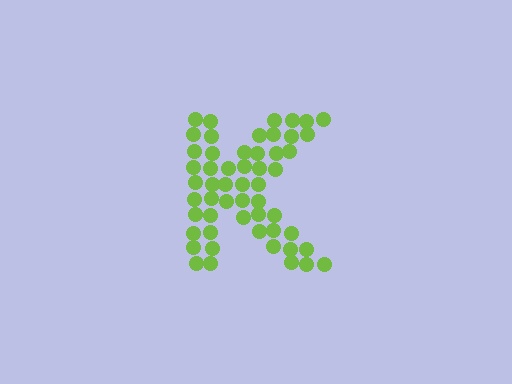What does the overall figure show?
The overall figure shows the letter K.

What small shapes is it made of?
It is made of small circles.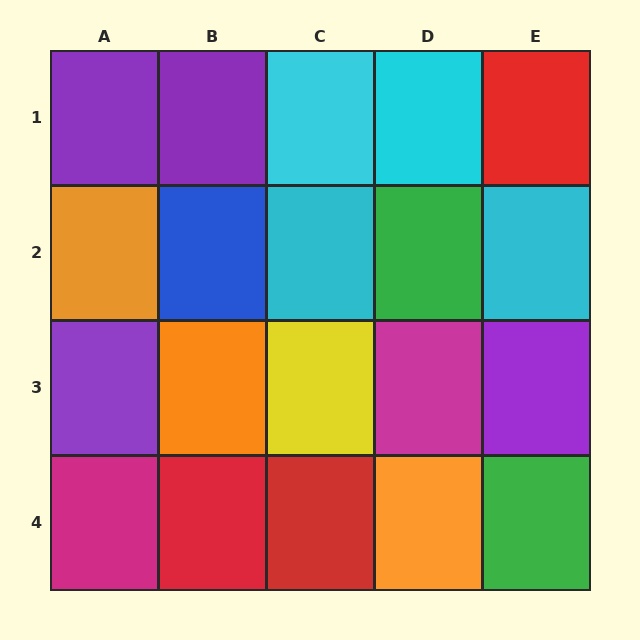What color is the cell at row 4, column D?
Orange.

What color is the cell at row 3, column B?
Orange.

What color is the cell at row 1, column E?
Red.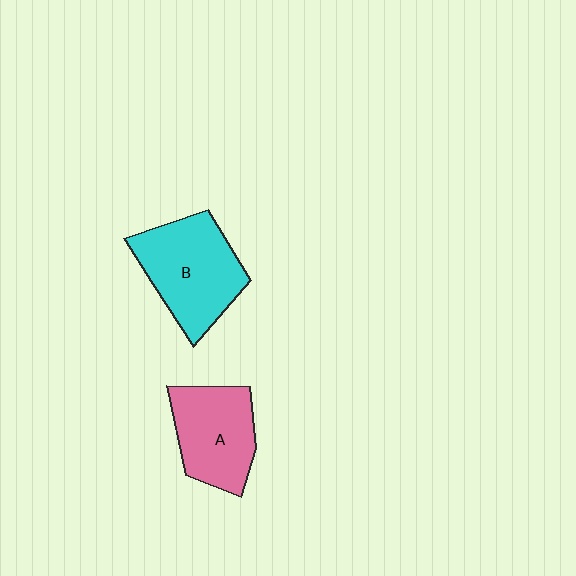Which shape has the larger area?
Shape B (cyan).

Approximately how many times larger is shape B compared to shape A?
Approximately 1.2 times.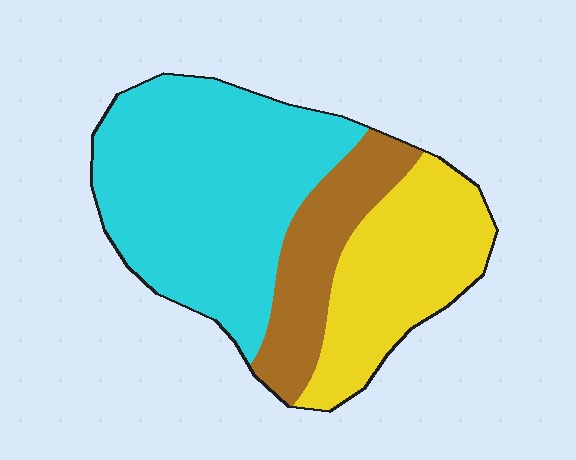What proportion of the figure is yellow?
Yellow takes up about one quarter (1/4) of the figure.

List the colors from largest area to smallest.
From largest to smallest: cyan, yellow, brown.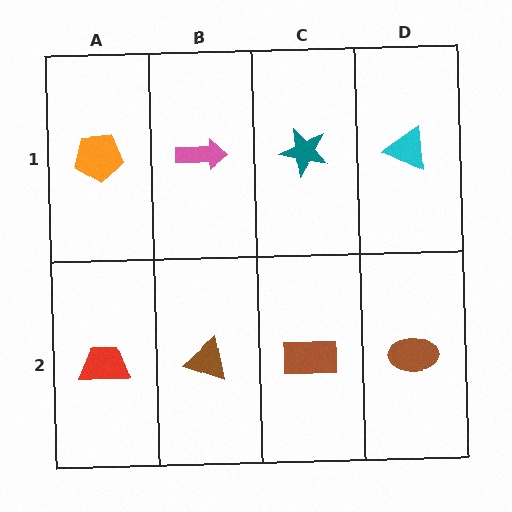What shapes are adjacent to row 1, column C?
A brown rectangle (row 2, column C), a pink arrow (row 1, column B), a cyan triangle (row 1, column D).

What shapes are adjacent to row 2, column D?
A cyan triangle (row 1, column D), a brown rectangle (row 2, column C).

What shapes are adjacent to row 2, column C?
A teal star (row 1, column C), a brown triangle (row 2, column B), a brown ellipse (row 2, column D).